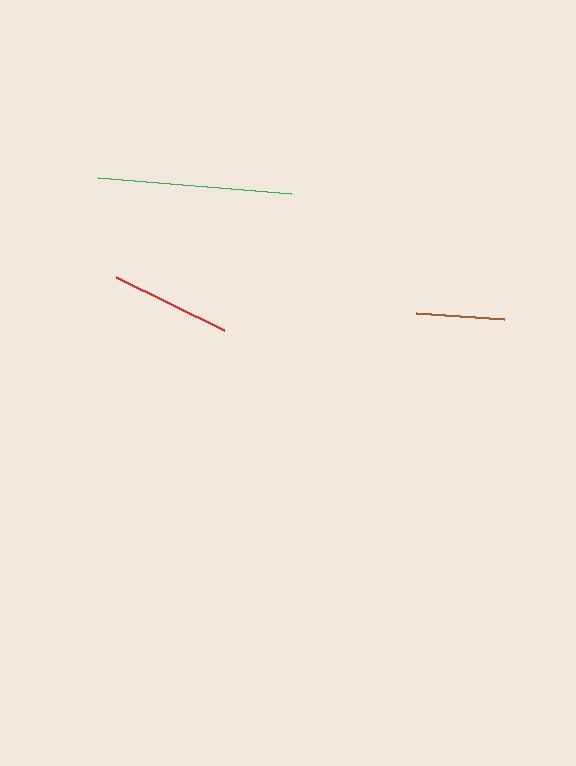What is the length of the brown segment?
The brown segment is approximately 88 pixels long.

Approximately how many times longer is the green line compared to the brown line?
The green line is approximately 2.2 times the length of the brown line.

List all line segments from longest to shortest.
From longest to shortest: green, red, brown.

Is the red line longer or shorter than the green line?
The green line is longer than the red line.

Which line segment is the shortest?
The brown line is the shortest at approximately 88 pixels.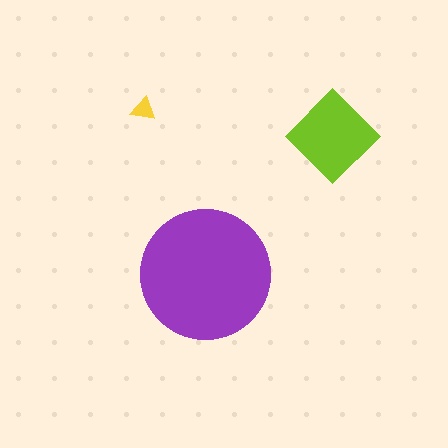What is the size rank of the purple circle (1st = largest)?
1st.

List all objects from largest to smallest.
The purple circle, the lime diamond, the yellow triangle.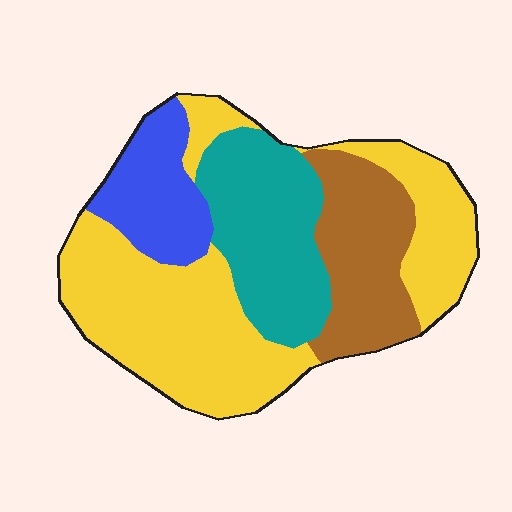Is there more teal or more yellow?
Yellow.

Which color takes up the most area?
Yellow, at roughly 45%.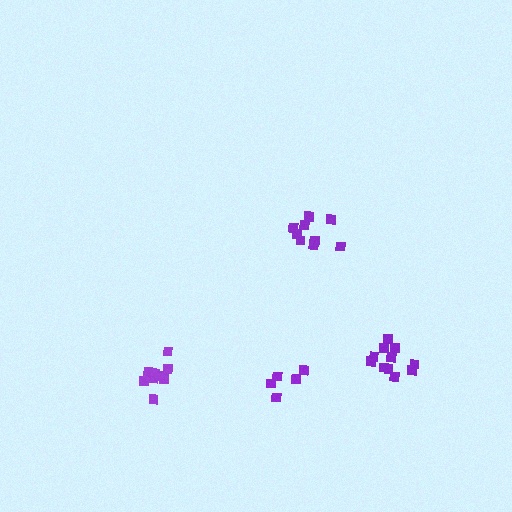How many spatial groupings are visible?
There are 4 spatial groupings.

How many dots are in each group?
Group 1: 9 dots, Group 2: 11 dots, Group 3: 9 dots, Group 4: 5 dots (34 total).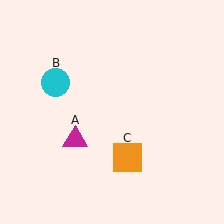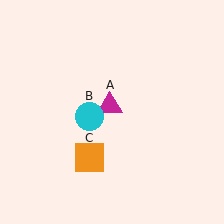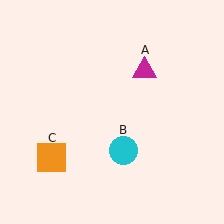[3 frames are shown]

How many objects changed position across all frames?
3 objects changed position: magenta triangle (object A), cyan circle (object B), orange square (object C).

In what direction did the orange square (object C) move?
The orange square (object C) moved left.